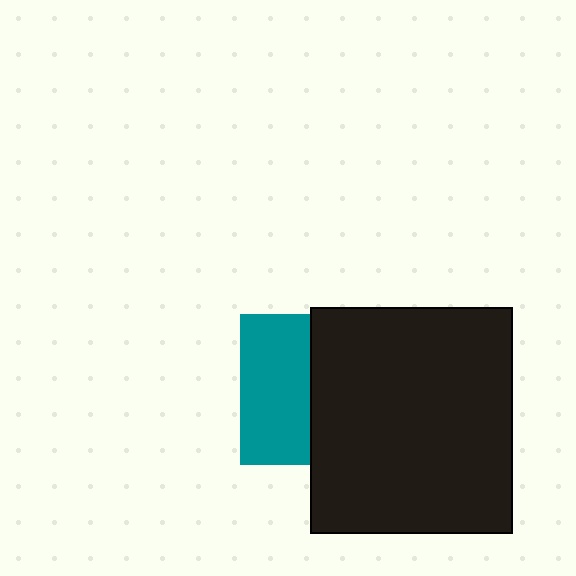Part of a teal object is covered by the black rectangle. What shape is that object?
It is a square.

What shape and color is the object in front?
The object in front is a black rectangle.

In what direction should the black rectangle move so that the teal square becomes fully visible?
The black rectangle should move right. That is the shortest direction to clear the overlap and leave the teal square fully visible.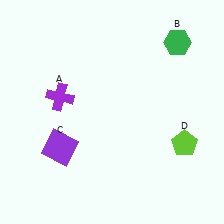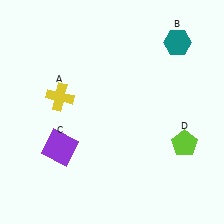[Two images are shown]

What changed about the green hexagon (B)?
In Image 1, B is green. In Image 2, it changed to teal.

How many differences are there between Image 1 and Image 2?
There are 2 differences between the two images.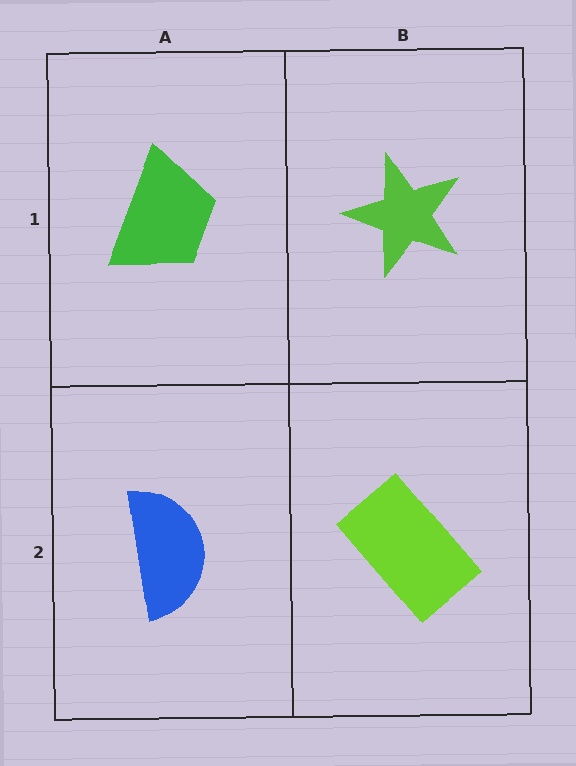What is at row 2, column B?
A lime rectangle.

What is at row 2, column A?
A blue semicircle.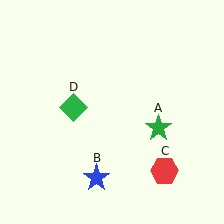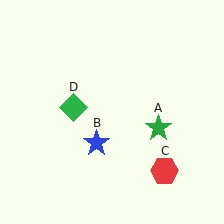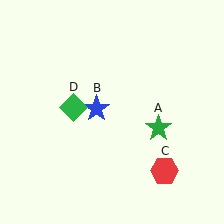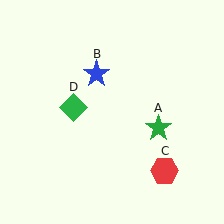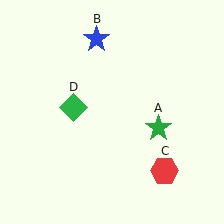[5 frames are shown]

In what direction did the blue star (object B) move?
The blue star (object B) moved up.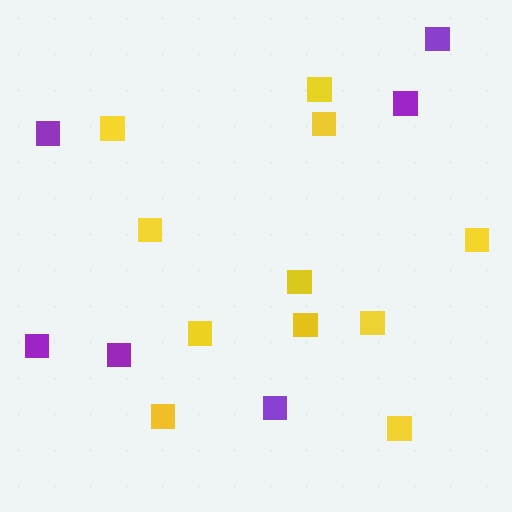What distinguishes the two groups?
There are 2 groups: one group of purple squares (6) and one group of yellow squares (11).